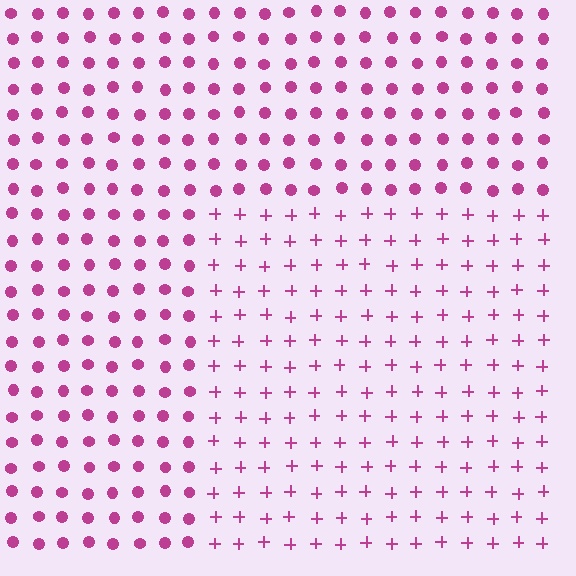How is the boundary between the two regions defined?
The boundary is defined by a change in element shape: plus signs inside vs. circles outside. All elements share the same color and spacing.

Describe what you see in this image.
The image is filled with small magenta elements arranged in a uniform grid. A rectangle-shaped region contains plus signs, while the surrounding area contains circles. The boundary is defined purely by the change in element shape.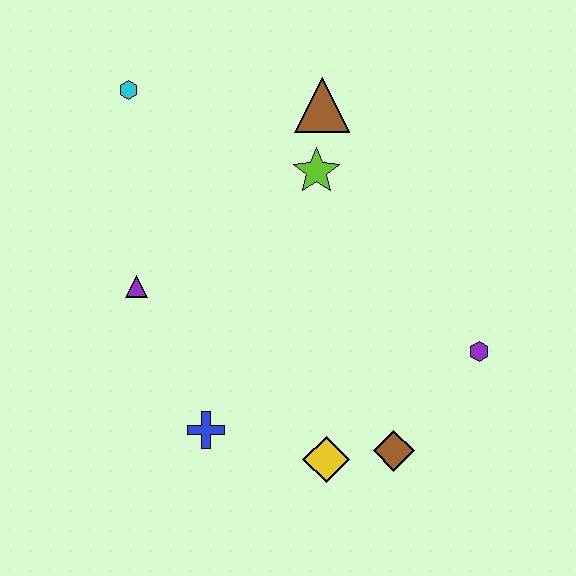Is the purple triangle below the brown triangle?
Yes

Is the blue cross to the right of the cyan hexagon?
Yes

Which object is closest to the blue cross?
The yellow diamond is closest to the blue cross.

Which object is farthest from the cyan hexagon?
The brown diamond is farthest from the cyan hexagon.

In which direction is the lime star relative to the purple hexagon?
The lime star is above the purple hexagon.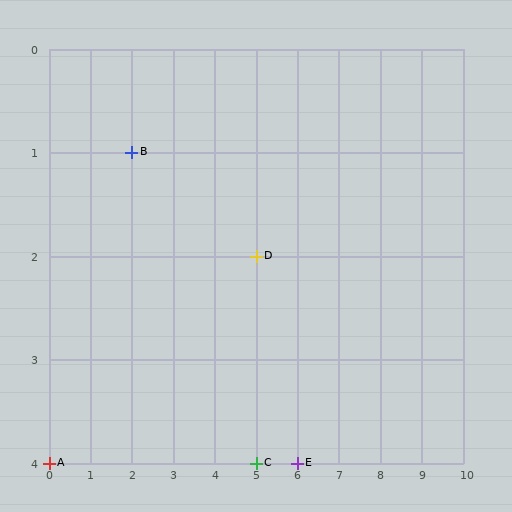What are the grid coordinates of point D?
Point D is at grid coordinates (5, 2).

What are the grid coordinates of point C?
Point C is at grid coordinates (5, 4).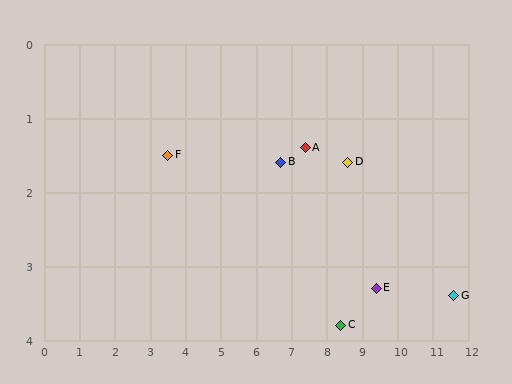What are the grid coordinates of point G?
Point G is at approximately (11.6, 3.4).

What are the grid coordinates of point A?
Point A is at approximately (7.4, 1.4).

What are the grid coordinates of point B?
Point B is at approximately (6.7, 1.6).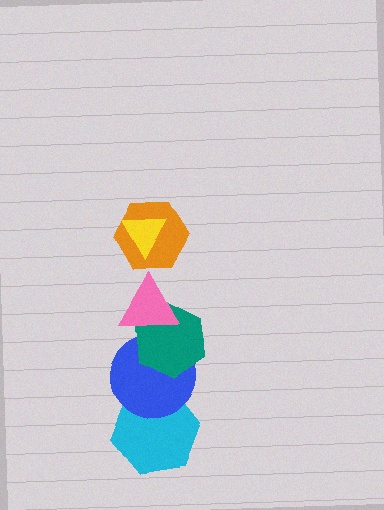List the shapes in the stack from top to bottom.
From top to bottom: the yellow triangle, the orange hexagon, the pink triangle, the teal hexagon, the blue circle, the cyan hexagon.